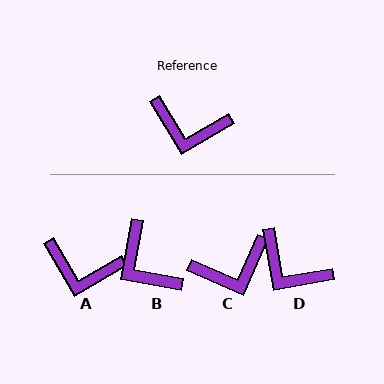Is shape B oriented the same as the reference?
No, it is off by about 41 degrees.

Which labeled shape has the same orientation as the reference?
A.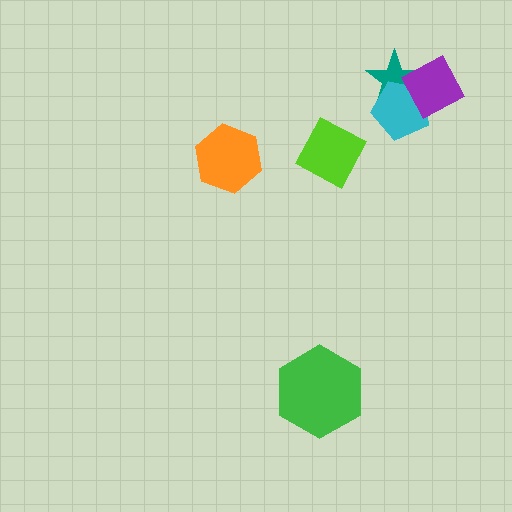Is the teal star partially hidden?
Yes, it is partially covered by another shape.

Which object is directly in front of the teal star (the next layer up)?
The cyan pentagon is directly in front of the teal star.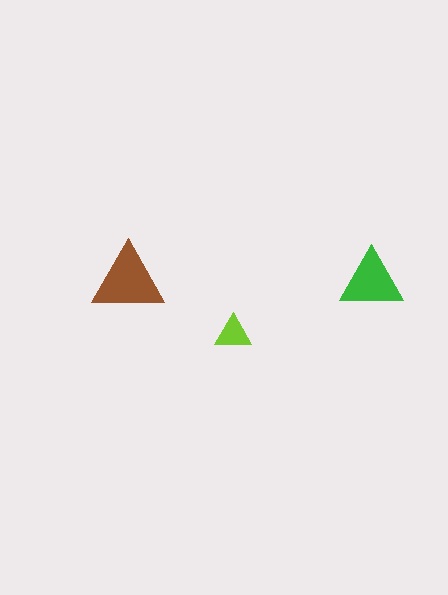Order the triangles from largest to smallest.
the brown one, the green one, the lime one.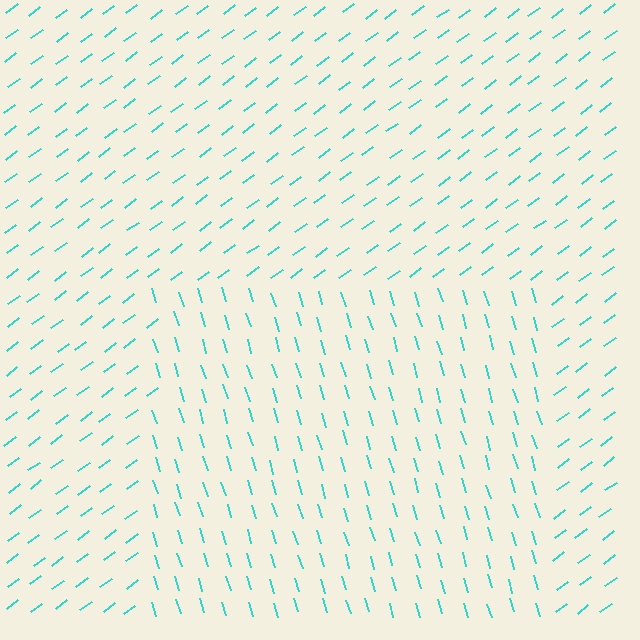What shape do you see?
I see a rectangle.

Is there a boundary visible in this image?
Yes, there is a texture boundary formed by a change in line orientation.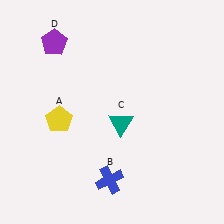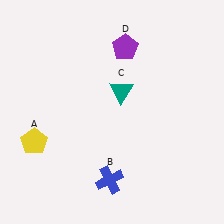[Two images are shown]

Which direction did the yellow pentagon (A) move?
The yellow pentagon (A) moved left.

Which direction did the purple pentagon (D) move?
The purple pentagon (D) moved right.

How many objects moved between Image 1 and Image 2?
3 objects moved between the two images.